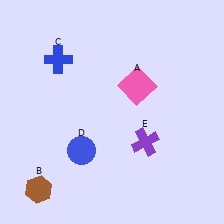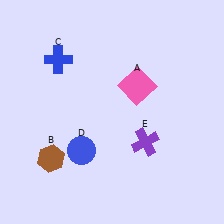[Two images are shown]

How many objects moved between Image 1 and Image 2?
1 object moved between the two images.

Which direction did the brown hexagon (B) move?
The brown hexagon (B) moved up.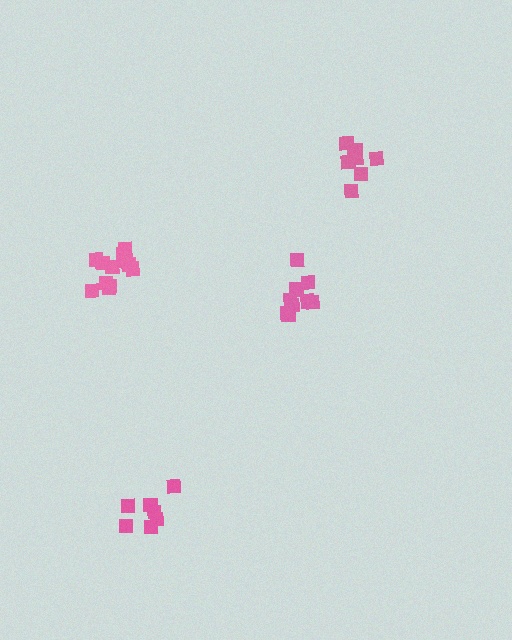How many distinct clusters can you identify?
There are 4 distinct clusters.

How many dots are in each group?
Group 1: 8 dots, Group 2: 7 dots, Group 3: 12 dots, Group 4: 10 dots (37 total).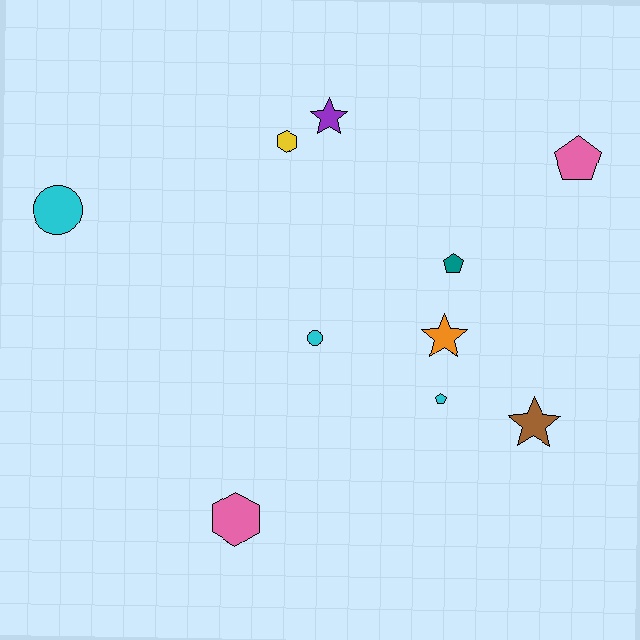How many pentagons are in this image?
There are 3 pentagons.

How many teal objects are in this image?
There is 1 teal object.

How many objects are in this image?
There are 10 objects.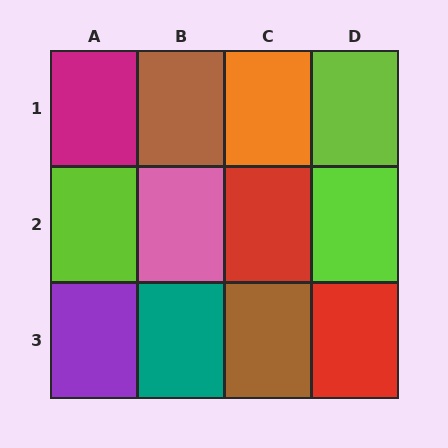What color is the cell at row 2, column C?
Red.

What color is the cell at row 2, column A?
Lime.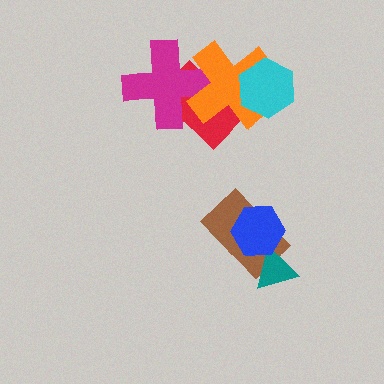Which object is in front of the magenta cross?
The orange cross is in front of the magenta cross.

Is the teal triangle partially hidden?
Yes, it is partially covered by another shape.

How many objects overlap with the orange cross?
3 objects overlap with the orange cross.